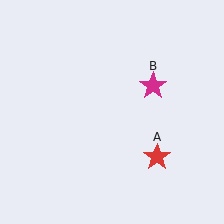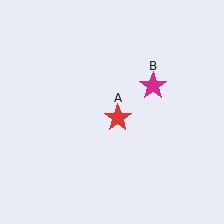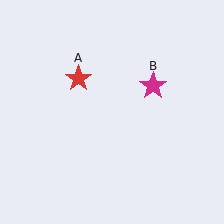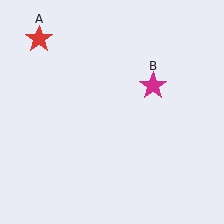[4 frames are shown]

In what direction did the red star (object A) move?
The red star (object A) moved up and to the left.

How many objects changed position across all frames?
1 object changed position: red star (object A).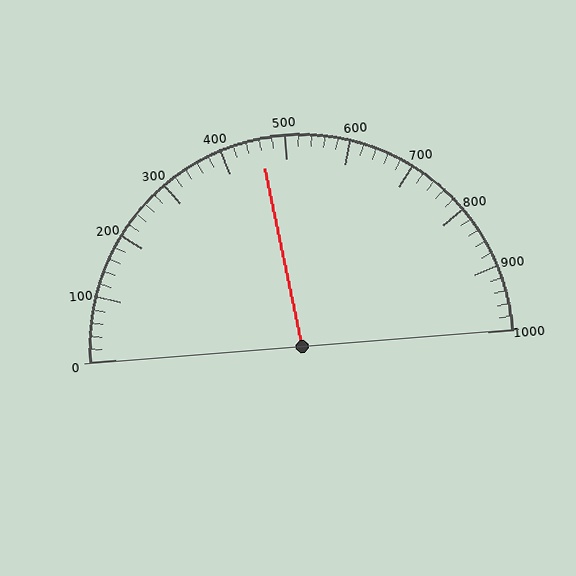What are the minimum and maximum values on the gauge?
The gauge ranges from 0 to 1000.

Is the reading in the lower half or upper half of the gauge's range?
The reading is in the lower half of the range (0 to 1000).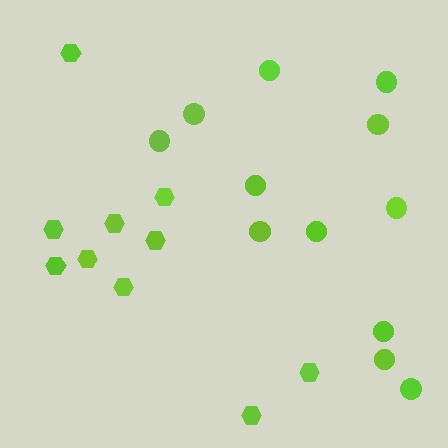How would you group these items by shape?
There are 2 groups: one group of circles (12) and one group of hexagons (10).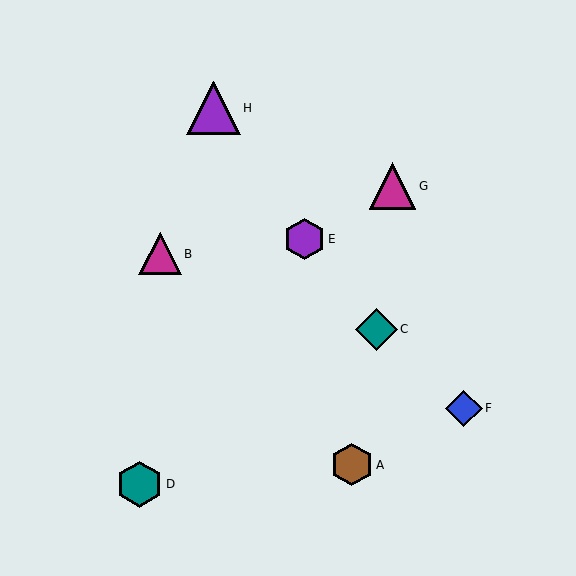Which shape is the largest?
The purple triangle (labeled H) is the largest.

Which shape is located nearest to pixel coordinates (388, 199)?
The magenta triangle (labeled G) at (392, 186) is nearest to that location.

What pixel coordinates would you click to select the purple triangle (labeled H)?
Click at (213, 108) to select the purple triangle H.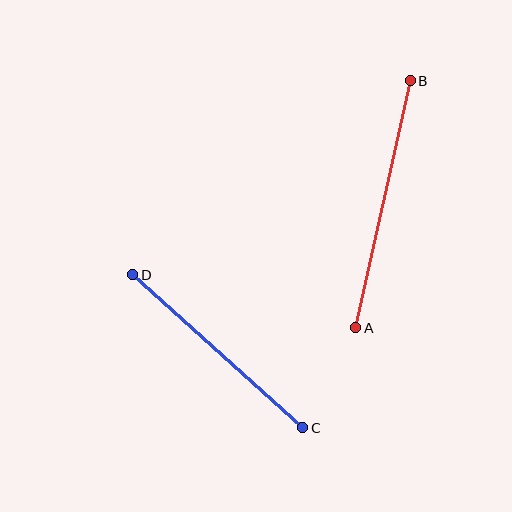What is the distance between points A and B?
The distance is approximately 253 pixels.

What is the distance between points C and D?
The distance is approximately 229 pixels.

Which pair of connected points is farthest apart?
Points A and B are farthest apart.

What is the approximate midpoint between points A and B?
The midpoint is at approximately (383, 204) pixels.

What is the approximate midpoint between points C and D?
The midpoint is at approximately (218, 351) pixels.